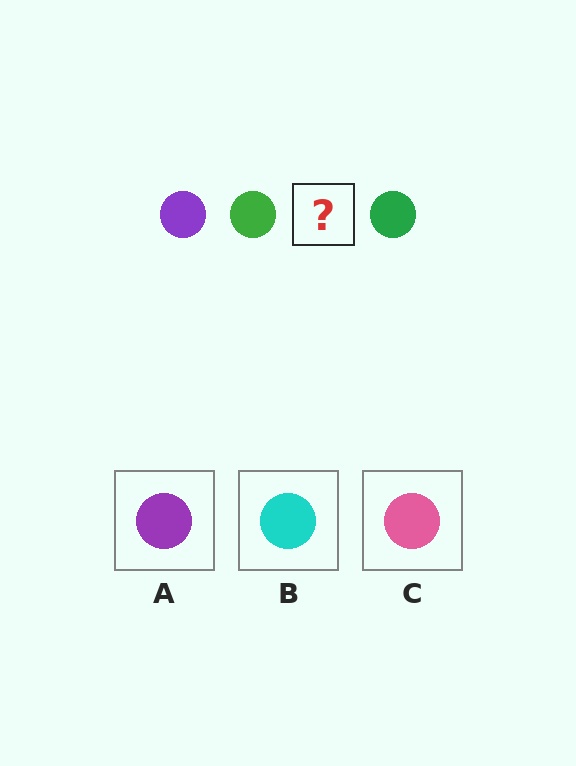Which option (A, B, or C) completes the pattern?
A.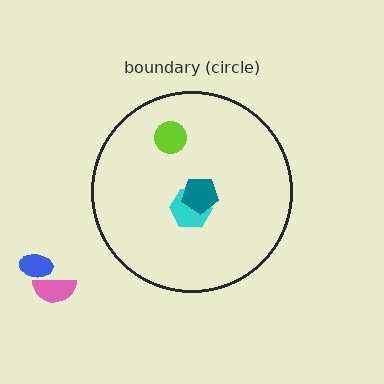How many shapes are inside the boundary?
3 inside, 2 outside.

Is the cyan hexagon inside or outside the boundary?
Inside.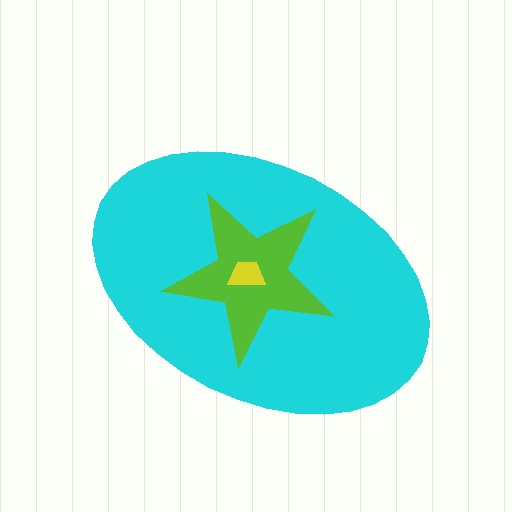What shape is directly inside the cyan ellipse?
The lime star.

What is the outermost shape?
The cyan ellipse.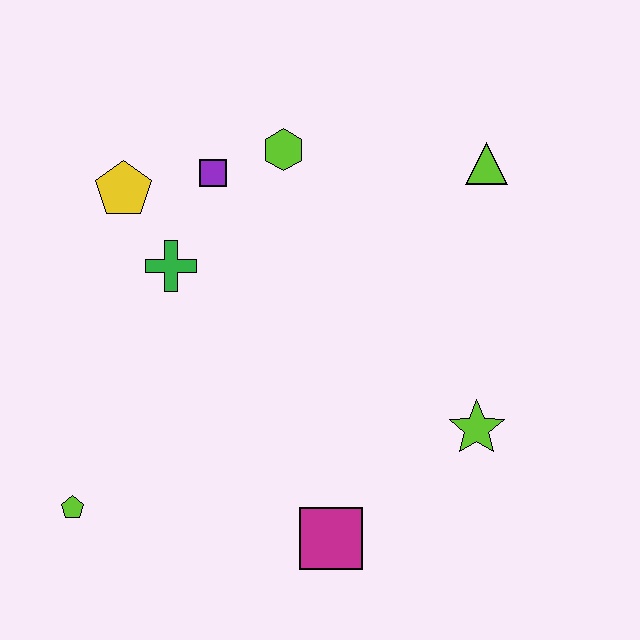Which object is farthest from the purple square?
The magenta square is farthest from the purple square.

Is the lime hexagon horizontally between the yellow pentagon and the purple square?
No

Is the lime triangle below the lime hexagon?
Yes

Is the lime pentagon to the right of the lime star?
No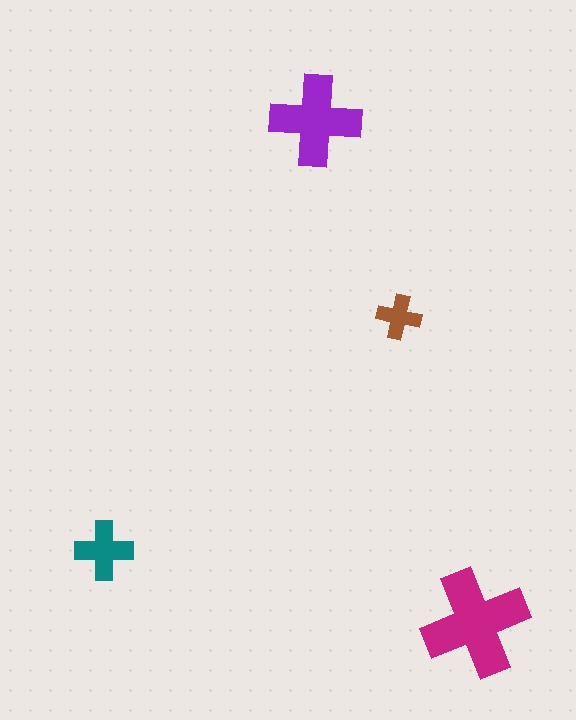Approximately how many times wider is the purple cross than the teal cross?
About 1.5 times wider.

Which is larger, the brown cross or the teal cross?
The teal one.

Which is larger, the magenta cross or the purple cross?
The magenta one.